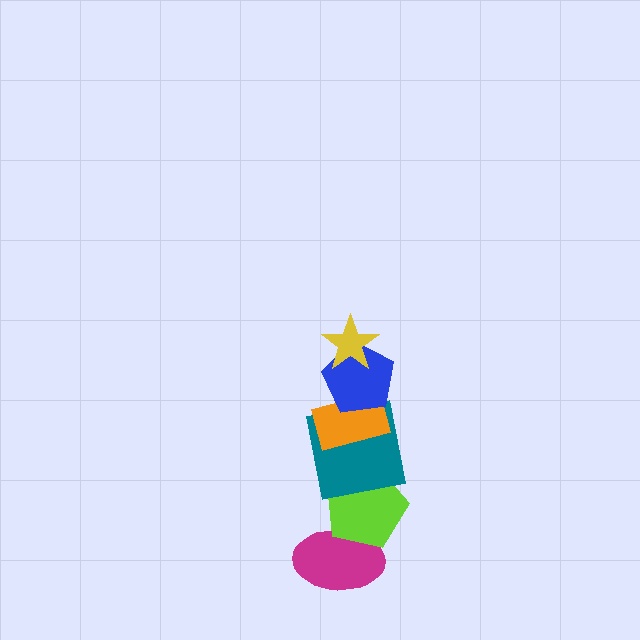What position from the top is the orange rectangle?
The orange rectangle is 3rd from the top.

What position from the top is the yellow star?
The yellow star is 1st from the top.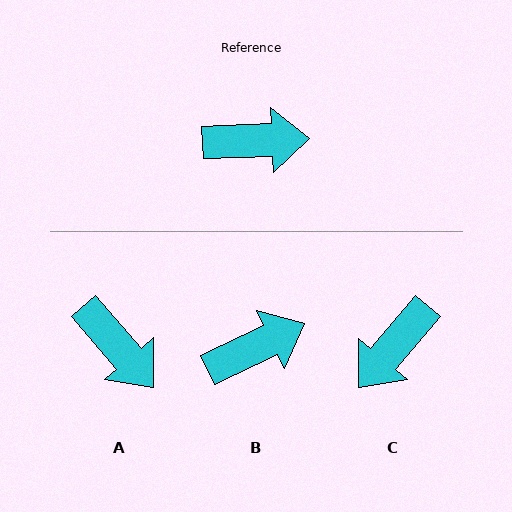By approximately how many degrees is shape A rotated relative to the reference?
Approximately 52 degrees clockwise.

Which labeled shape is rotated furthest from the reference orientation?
C, about 133 degrees away.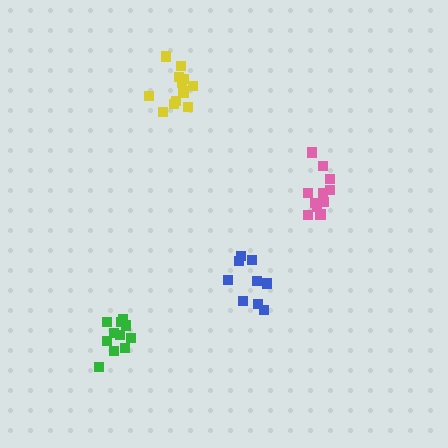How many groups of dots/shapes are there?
There are 4 groups.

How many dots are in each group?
Group 1: 13 dots, Group 2: 9 dots, Group 3: 11 dots, Group 4: 11 dots (44 total).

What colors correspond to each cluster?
The clusters are colored: yellow, blue, pink, green.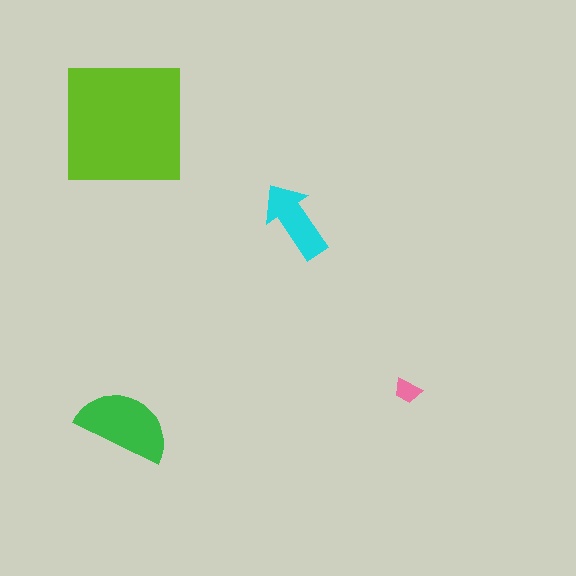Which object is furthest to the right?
The pink trapezoid is rightmost.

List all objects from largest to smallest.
The lime square, the green semicircle, the cyan arrow, the pink trapezoid.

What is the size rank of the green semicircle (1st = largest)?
2nd.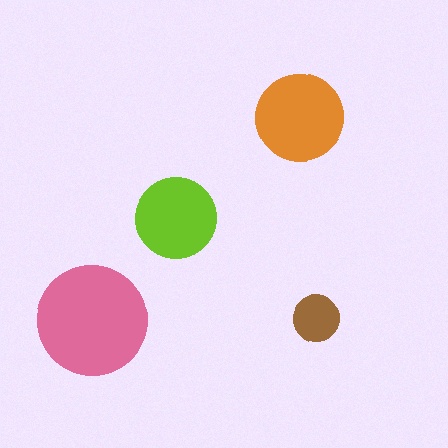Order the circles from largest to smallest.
the pink one, the orange one, the lime one, the brown one.